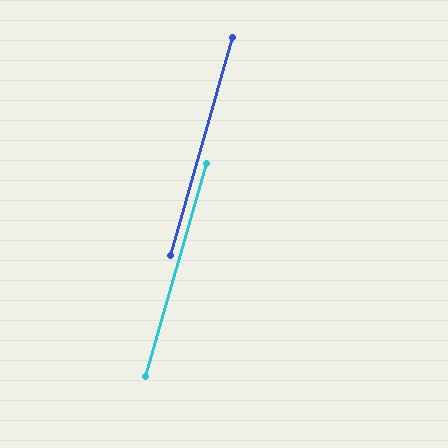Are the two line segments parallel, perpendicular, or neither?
Parallel — their directions differ by only 0.1°.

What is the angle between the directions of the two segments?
Approximately 0 degrees.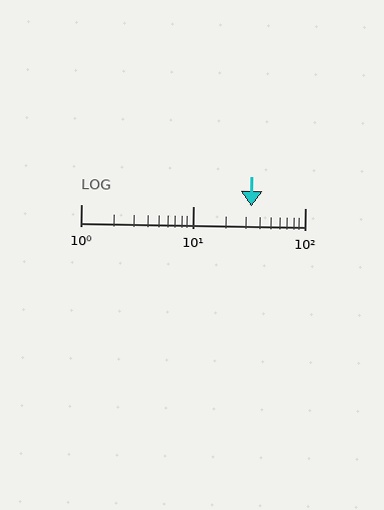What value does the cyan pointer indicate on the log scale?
The pointer indicates approximately 33.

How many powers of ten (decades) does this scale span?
The scale spans 2 decades, from 1 to 100.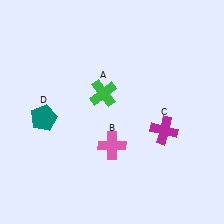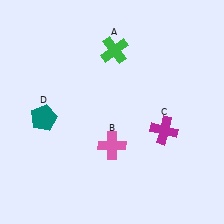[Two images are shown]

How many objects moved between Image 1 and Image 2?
1 object moved between the two images.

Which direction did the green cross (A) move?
The green cross (A) moved up.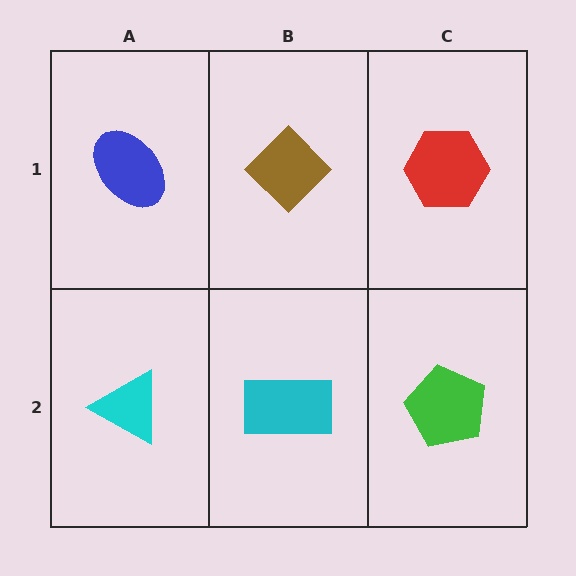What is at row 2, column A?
A cyan triangle.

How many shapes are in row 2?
3 shapes.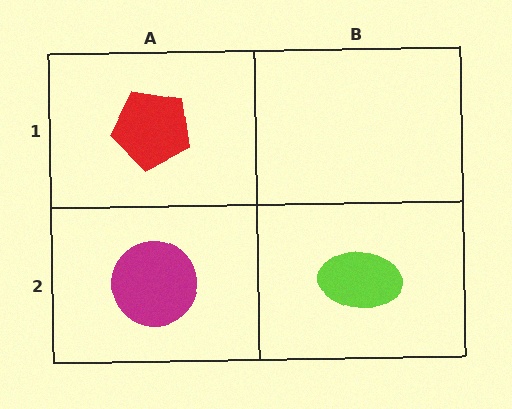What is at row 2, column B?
A lime ellipse.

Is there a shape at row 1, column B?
No, that cell is empty.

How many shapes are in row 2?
2 shapes.